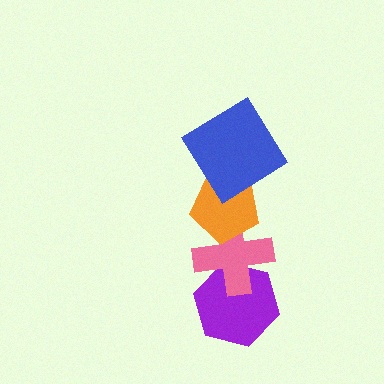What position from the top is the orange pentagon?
The orange pentagon is 2nd from the top.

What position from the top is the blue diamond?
The blue diamond is 1st from the top.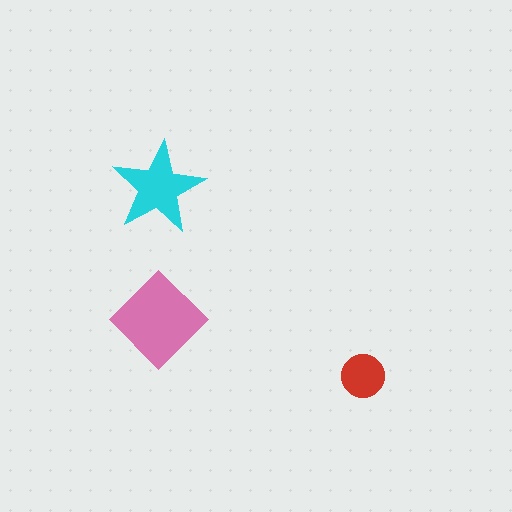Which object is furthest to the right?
The red circle is rightmost.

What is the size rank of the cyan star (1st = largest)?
2nd.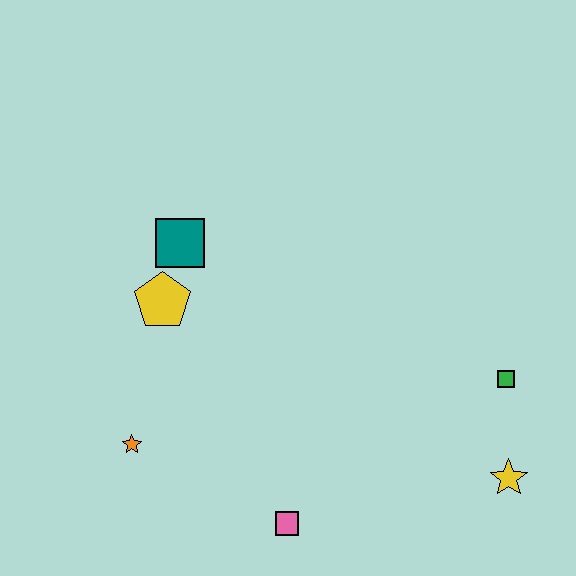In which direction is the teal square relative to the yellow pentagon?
The teal square is above the yellow pentagon.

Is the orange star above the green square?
No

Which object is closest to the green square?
The yellow star is closest to the green square.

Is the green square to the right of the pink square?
Yes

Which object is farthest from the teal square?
The yellow star is farthest from the teal square.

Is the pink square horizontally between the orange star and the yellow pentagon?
No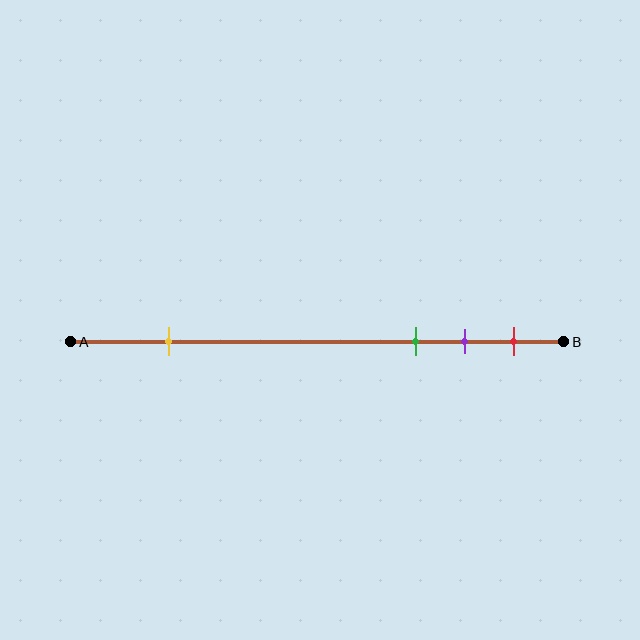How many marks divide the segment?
There are 4 marks dividing the segment.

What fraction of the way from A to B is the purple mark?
The purple mark is approximately 80% (0.8) of the way from A to B.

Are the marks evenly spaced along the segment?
No, the marks are not evenly spaced.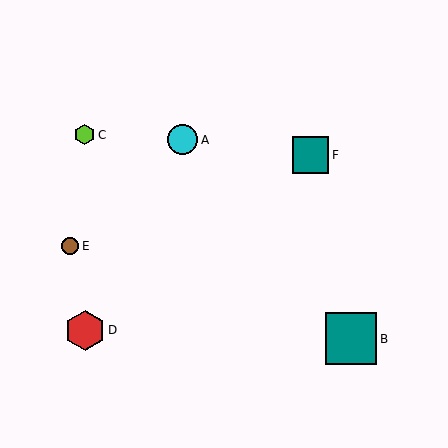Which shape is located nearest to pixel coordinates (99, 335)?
The red hexagon (labeled D) at (85, 330) is nearest to that location.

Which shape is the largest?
The teal square (labeled B) is the largest.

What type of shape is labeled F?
Shape F is a teal square.